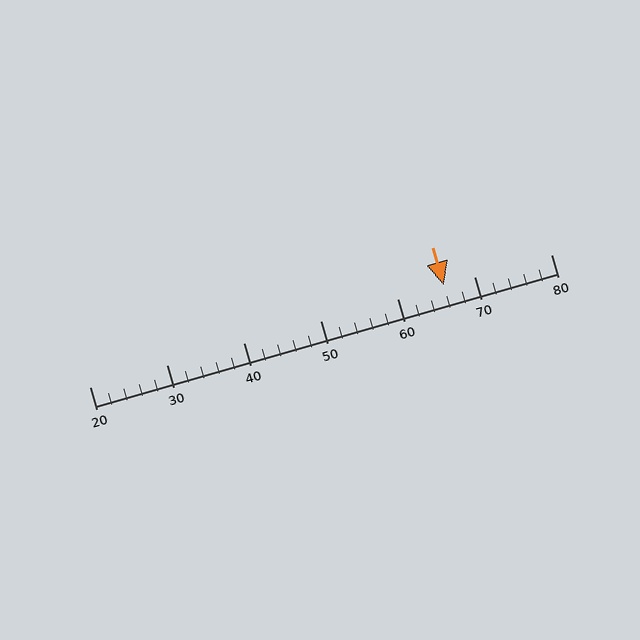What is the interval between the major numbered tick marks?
The major tick marks are spaced 10 units apart.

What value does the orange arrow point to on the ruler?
The orange arrow points to approximately 66.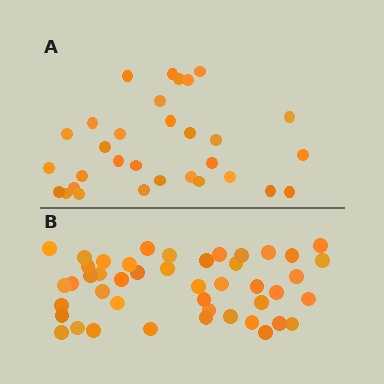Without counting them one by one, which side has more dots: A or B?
Region B (the bottom region) has more dots.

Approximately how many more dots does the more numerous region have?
Region B has approximately 15 more dots than region A.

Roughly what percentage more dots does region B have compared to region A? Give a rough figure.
About 45% more.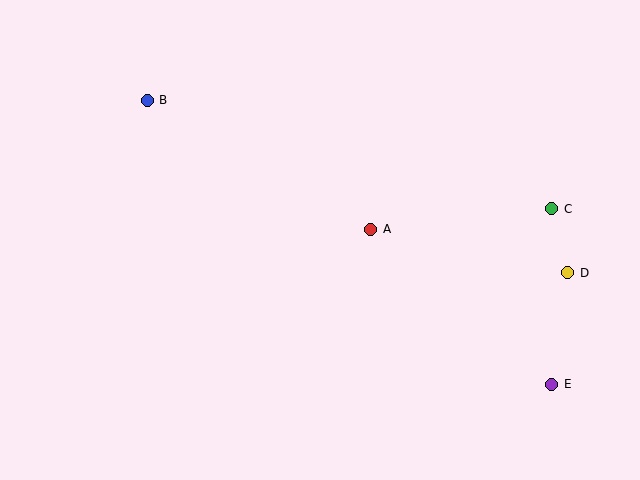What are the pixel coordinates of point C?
Point C is at (552, 209).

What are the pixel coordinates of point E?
Point E is at (552, 384).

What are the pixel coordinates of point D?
Point D is at (568, 273).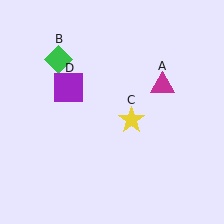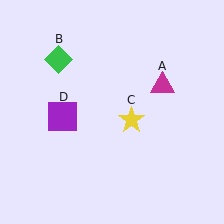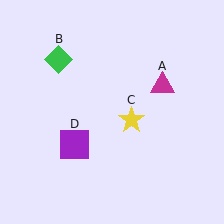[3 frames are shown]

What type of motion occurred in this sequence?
The purple square (object D) rotated counterclockwise around the center of the scene.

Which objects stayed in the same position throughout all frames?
Magenta triangle (object A) and green diamond (object B) and yellow star (object C) remained stationary.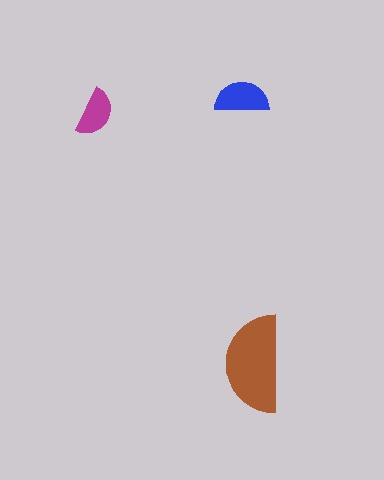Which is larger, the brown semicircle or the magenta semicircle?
The brown one.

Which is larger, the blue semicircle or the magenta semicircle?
The blue one.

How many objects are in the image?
There are 3 objects in the image.